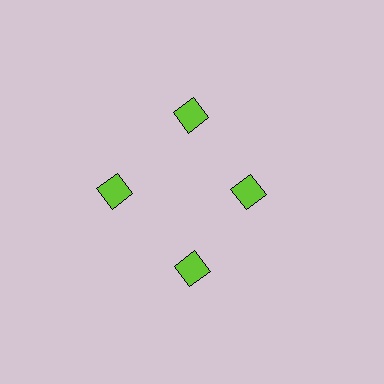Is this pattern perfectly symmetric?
No. The 4 lime squares are arranged in a ring, but one element near the 3 o'clock position is pulled inward toward the center, breaking the 4-fold rotational symmetry.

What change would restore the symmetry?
The symmetry would be restored by moving it outward, back onto the ring so that all 4 squares sit at equal angles and equal distance from the center.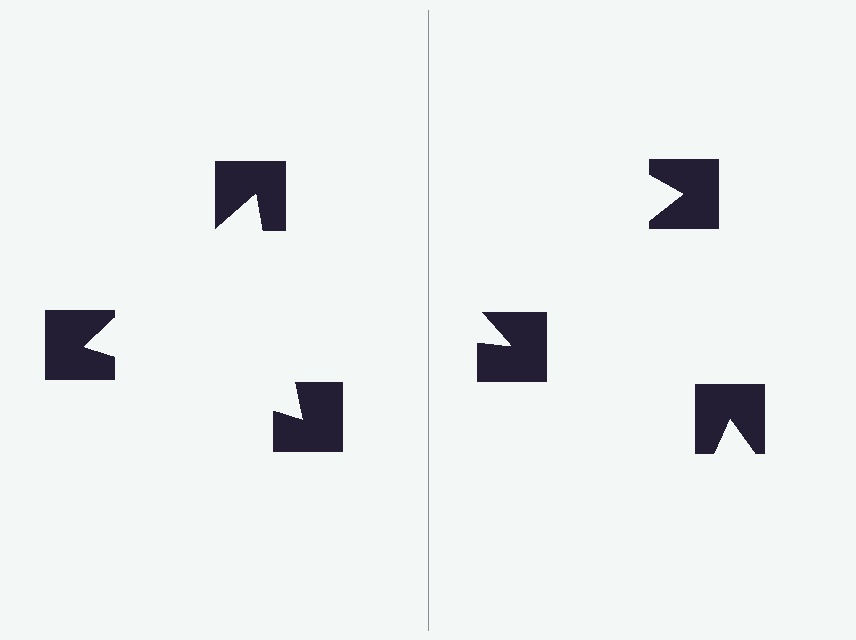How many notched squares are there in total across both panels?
6 — 3 on each side.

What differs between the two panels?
The notched squares are positioned identically on both sides; only the wedge orientations differ. On the left they align to a triangle; on the right they are misaligned.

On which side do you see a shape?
An illusory triangle appears on the left side. On the right side the wedge cuts are rotated, so no coherent shape forms.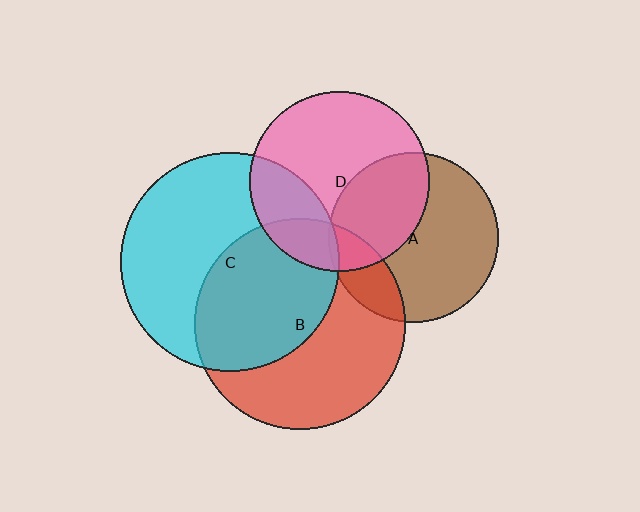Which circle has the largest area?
Circle C (cyan).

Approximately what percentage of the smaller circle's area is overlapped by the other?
Approximately 50%.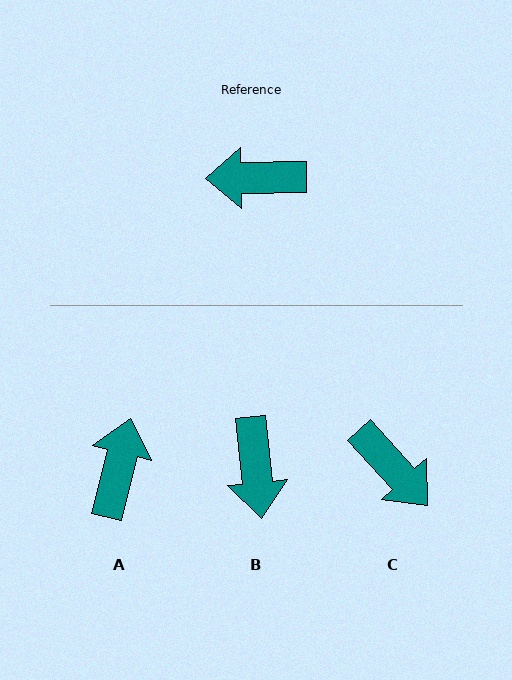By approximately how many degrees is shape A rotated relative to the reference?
Approximately 105 degrees clockwise.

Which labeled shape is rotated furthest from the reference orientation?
C, about 131 degrees away.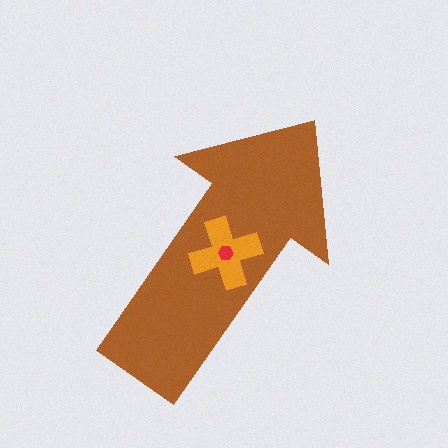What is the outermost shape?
The brown arrow.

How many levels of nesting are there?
3.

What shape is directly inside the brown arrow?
The orange cross.